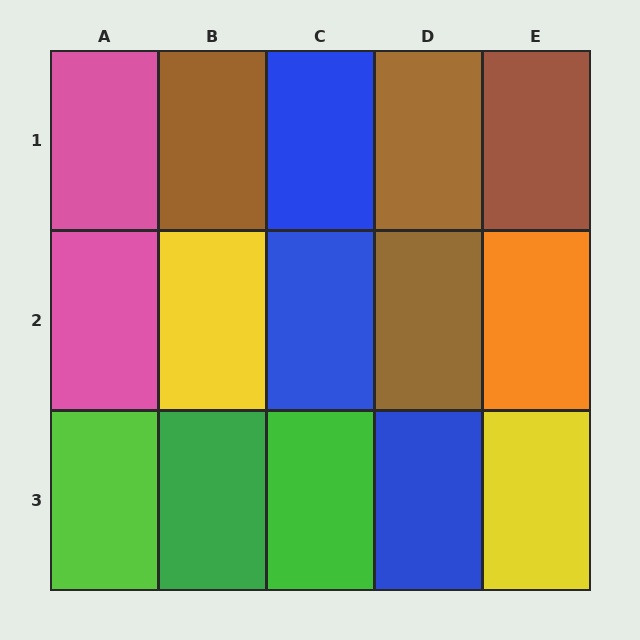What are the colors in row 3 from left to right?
Lime, green, green, blue, yellow.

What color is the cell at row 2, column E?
Orange.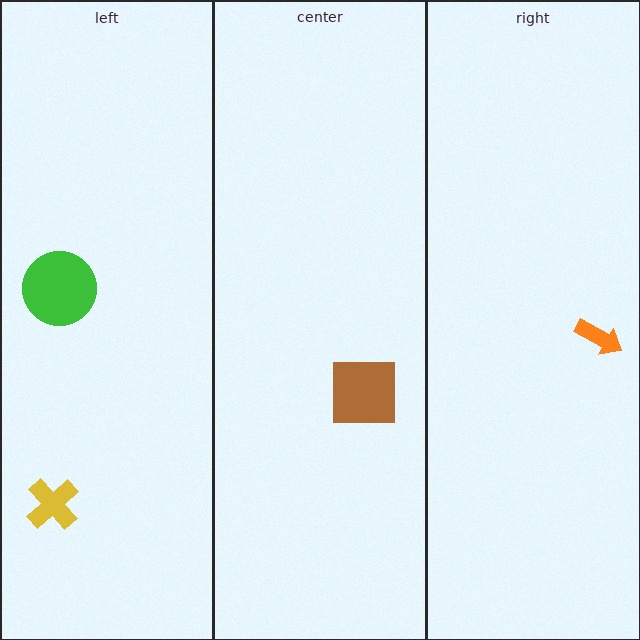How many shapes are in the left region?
2.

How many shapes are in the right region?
1.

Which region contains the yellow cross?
The left region.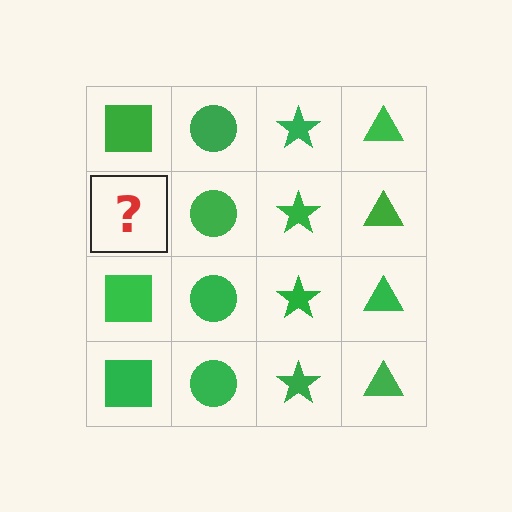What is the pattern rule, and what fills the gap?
The rule is that each column has a consistent shape. The gap should be filled with a green square.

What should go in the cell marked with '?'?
The missing cell should contain a green square.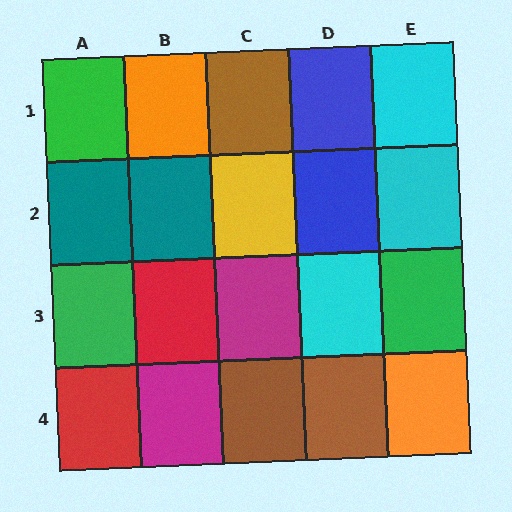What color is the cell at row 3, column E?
Green.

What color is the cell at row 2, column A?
Teal.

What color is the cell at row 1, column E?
Cyan.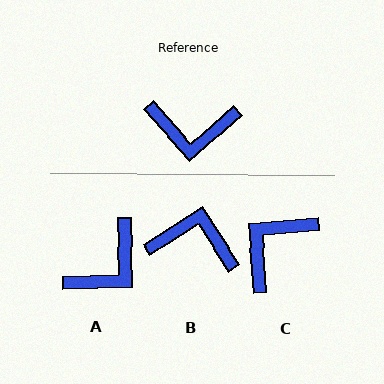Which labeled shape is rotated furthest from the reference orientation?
B, about 171 degrees away.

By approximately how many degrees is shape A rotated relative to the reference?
Approximately 50 degrees counter-clockwise.